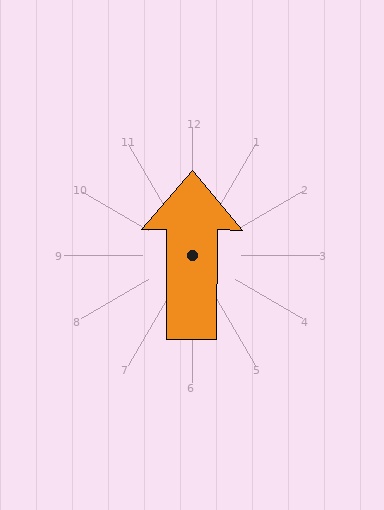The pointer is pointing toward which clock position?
Roughly 12 o'clock.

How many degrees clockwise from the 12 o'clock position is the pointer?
Approximately 0 degrees.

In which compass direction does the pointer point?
North.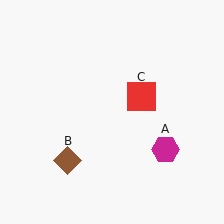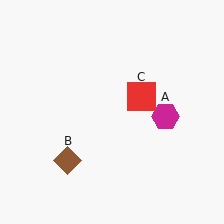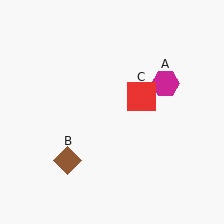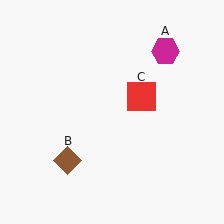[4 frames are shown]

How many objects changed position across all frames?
1 object changed position: magenta hexagon (object A).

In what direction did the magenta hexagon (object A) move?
The magenta hexagon (object A) moved up.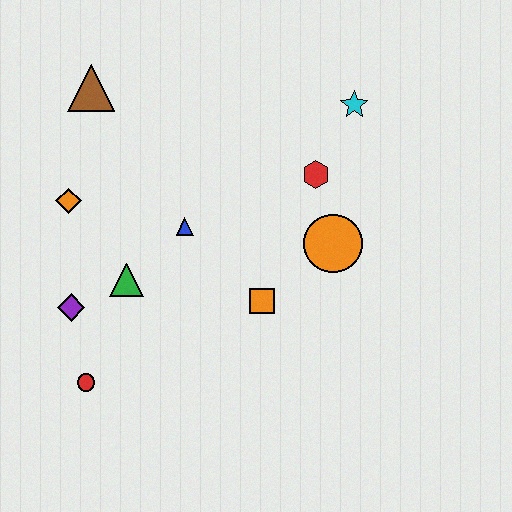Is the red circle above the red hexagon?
No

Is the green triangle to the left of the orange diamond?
No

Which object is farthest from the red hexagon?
The red circle is farthest from the red hexagon.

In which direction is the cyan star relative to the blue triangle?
The cyan star is to the right of the blue triangle.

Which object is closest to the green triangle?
The purple diamond is closest to the green triangle.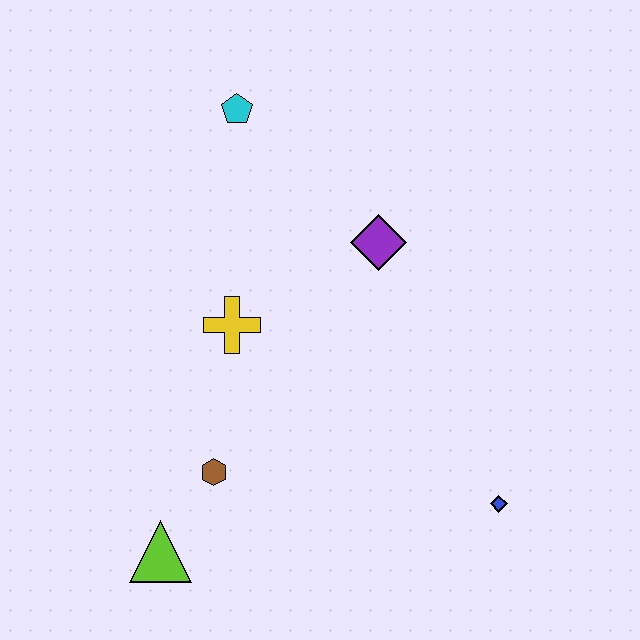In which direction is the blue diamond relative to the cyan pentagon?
The blue diamond is below the cyan pentagon.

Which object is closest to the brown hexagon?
The lime triangle is closest to the brown hexagon.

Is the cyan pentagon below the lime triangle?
No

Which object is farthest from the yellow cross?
The blue diamond is farthest from the yellow cross.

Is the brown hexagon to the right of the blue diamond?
No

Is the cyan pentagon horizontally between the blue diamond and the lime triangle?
Yes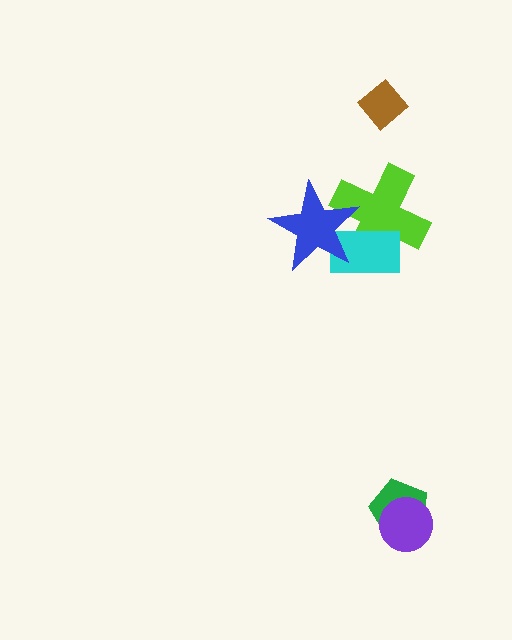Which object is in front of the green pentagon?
The purple circle is in front of the green pentagon.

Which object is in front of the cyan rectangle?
The blue star is in front of the cyan rectangle.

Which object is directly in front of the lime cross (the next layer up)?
The cyan rectangle is directly in front of the lime cross.